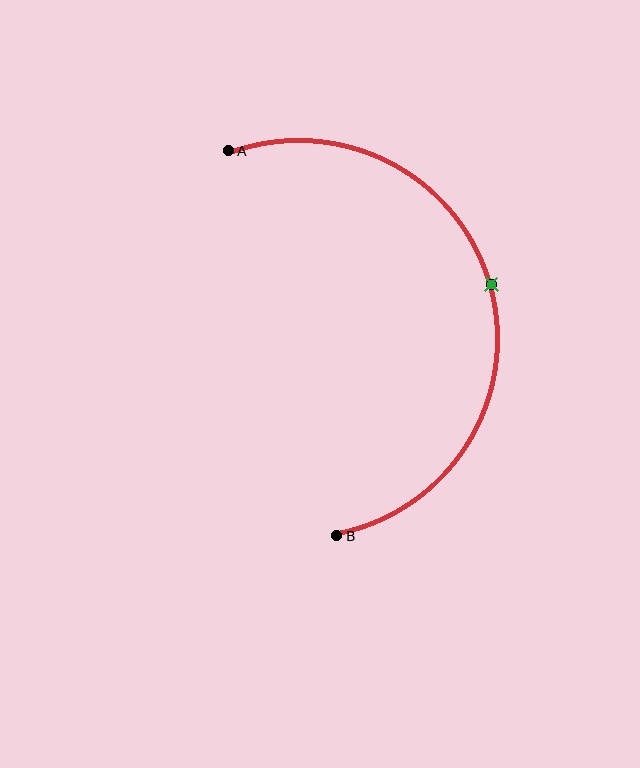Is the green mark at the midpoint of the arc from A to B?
Yes. The green mark lies on the arc at equal arc-length from both A and B — it is the arc midpoint.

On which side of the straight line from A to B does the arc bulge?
The arc bulges to the right of the straight line connecting A and B.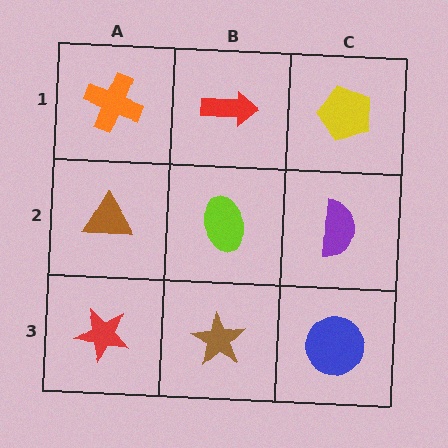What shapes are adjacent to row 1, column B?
A lime ellipse (row 2, column B), an orange cross (row 1, column A), a yellow pentagon (row 1, column C).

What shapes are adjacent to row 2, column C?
A yellow pentagon (row 1, column C), a blue circle (row 3, column C), a lime ellipse (row 2, column B).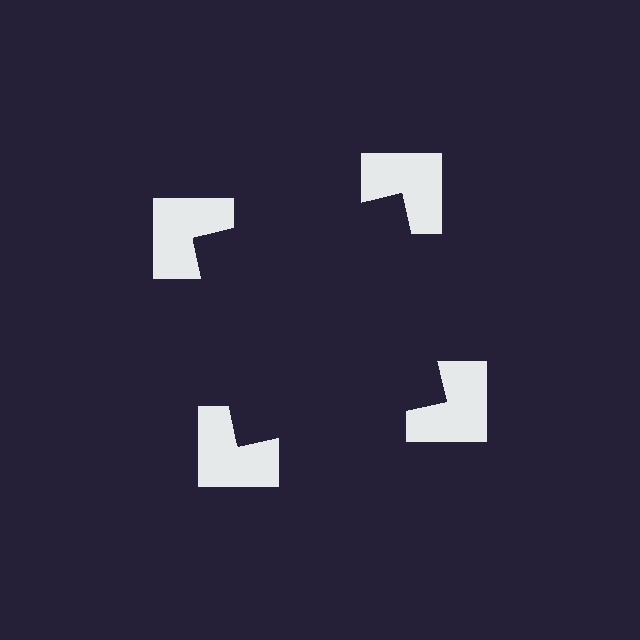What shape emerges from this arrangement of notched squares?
An illusory square — its edges are inferred from the aligned wedge cuts in the notched squares, not physically drawn.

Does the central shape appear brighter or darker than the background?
It typically appears slightly darker than the background, even though no actual brightness change is drawn.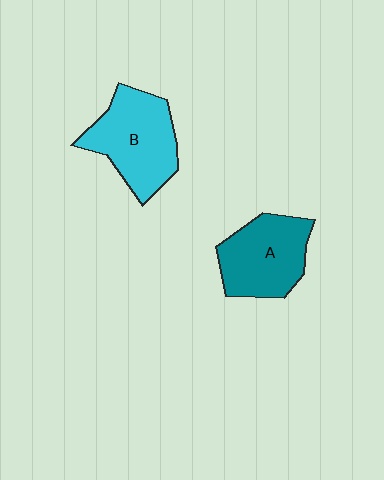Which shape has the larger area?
Shape B (cyan).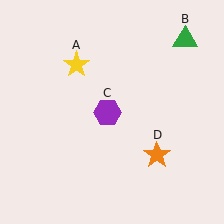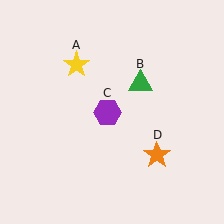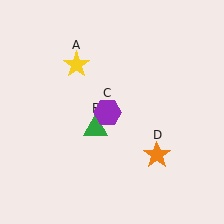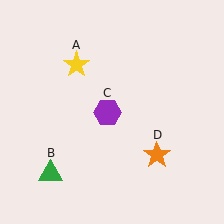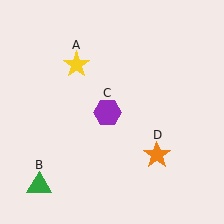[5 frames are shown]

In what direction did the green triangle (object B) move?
The green triangle (object B) moved down and to the left.